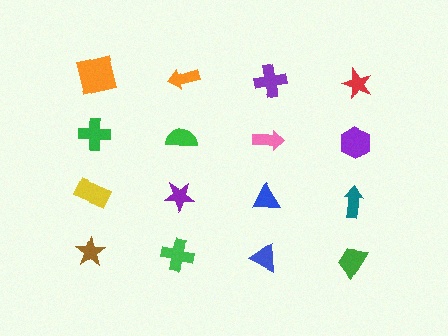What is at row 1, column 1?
An orange square.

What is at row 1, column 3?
A purple cross.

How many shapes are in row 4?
4 shapes.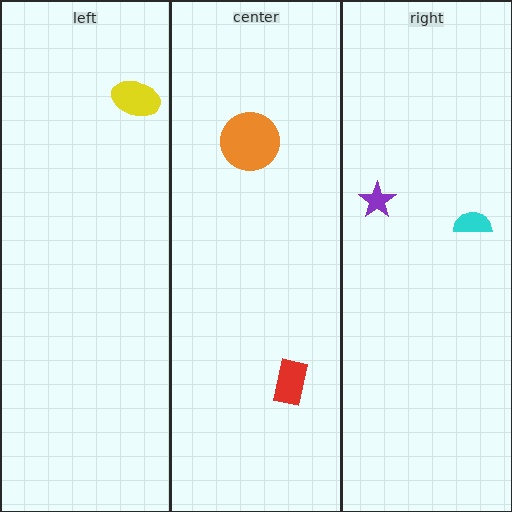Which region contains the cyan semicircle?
The right region.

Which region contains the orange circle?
The center region.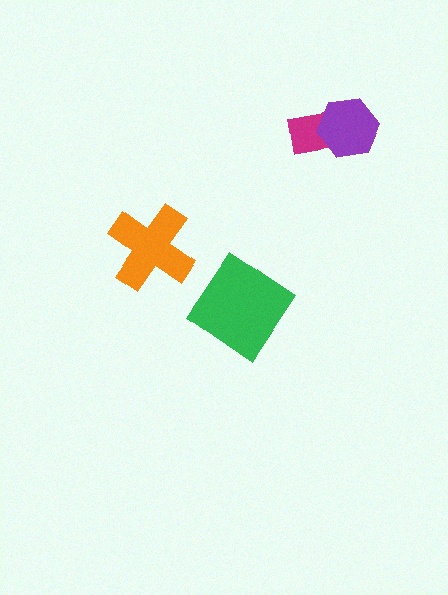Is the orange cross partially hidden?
No, no other shape covers it.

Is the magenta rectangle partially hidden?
Yes, it is partially covered by another shape.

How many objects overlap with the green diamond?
0 objects overlap with the green diamond.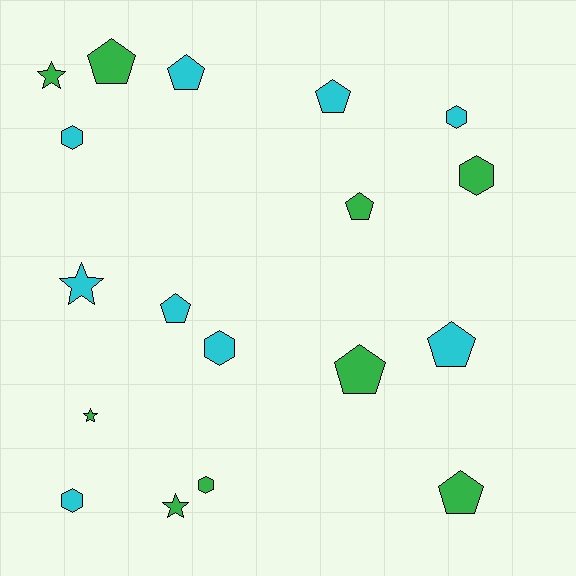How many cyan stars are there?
There is 1 cyan star.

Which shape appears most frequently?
Pentagon, with 8 objects.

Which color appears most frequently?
Green, with 9 objects.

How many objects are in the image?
There are 18 objects.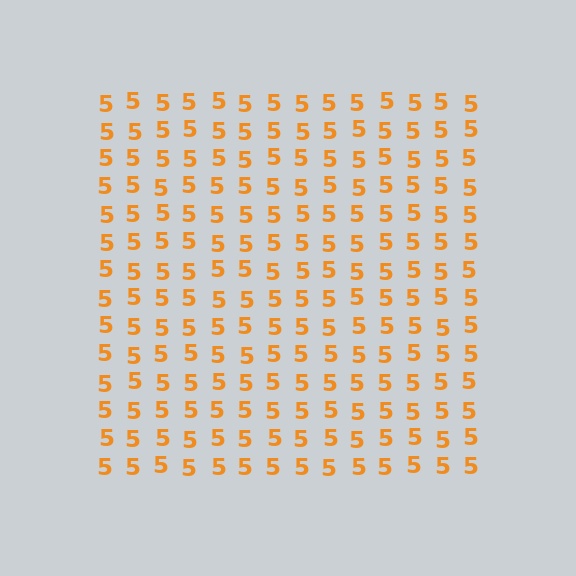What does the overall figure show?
The overall figure shows a square.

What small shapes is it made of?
It is made of small digit 5's.